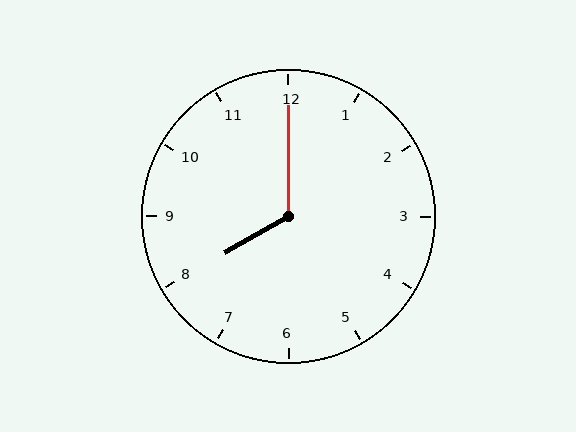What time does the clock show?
8:00.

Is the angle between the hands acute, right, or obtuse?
It is obtuse.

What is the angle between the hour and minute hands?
Approximately 120 degrees.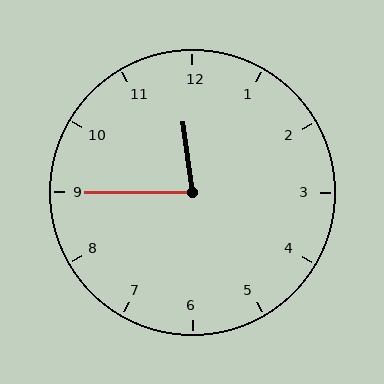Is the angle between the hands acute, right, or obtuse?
It is acute.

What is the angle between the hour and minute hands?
Approximately 82 degrees.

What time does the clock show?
11:45.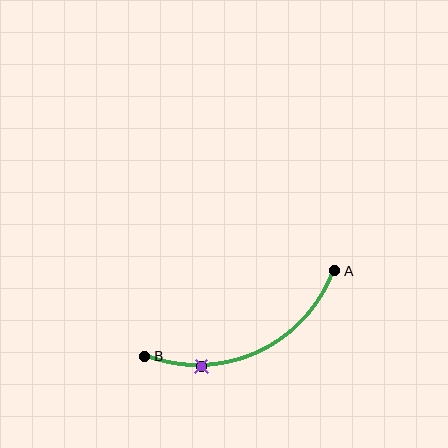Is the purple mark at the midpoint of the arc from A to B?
No. The purple mark lies on the arc but is closer to endpoint B. The arc midpoint would be at the point on the curve equidistant along the arc from both A and B.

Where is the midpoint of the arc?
The arc midpoint is the point on the curve farthest from the straight line joining A and B. It sits below that line.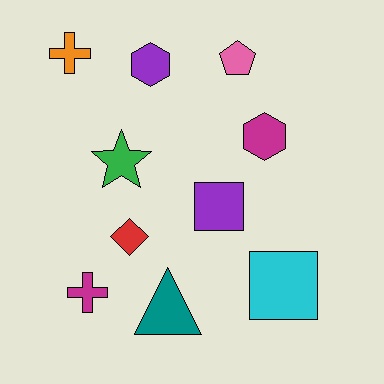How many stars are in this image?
There is 1 star.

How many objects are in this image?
There are 10 objects.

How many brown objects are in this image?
There are no brown objects.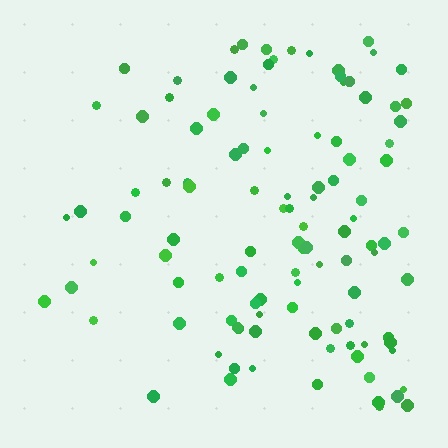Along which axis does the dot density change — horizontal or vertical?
Horizontal.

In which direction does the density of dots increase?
From left to right, with the right side densest.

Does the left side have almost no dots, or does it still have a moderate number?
Still a moderate number, just noticeably fewer than the right.